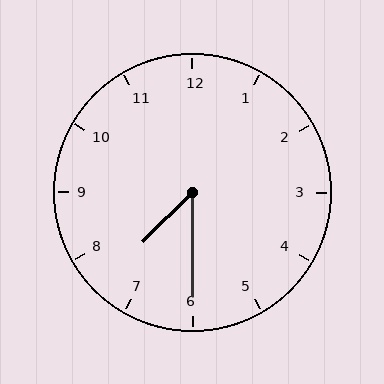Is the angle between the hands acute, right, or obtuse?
It is acute.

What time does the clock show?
7:30.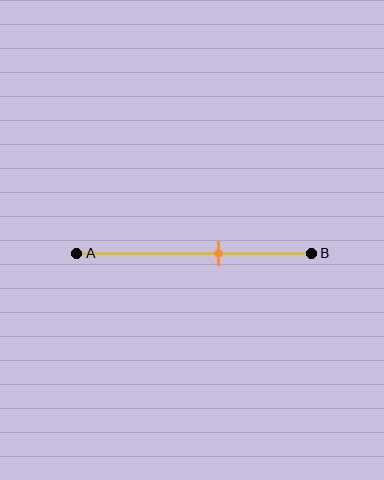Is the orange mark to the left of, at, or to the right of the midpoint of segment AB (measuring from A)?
The orange mark is to the right of the midpoint of segment AB.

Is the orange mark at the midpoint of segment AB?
No, the mark is at about 60% from A, not at the 50% midpoint.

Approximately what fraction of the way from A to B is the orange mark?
The orange mark is approximately 60% of the way from A to B.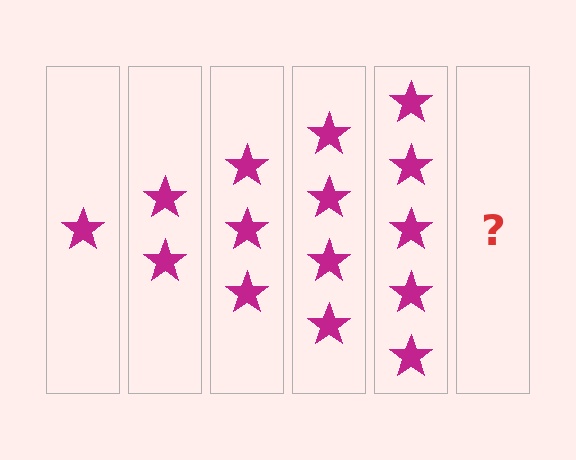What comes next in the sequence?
The next element should be 6 stars.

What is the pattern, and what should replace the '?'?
The pattern is that each step adds one more star. The '?' should be 6 stars.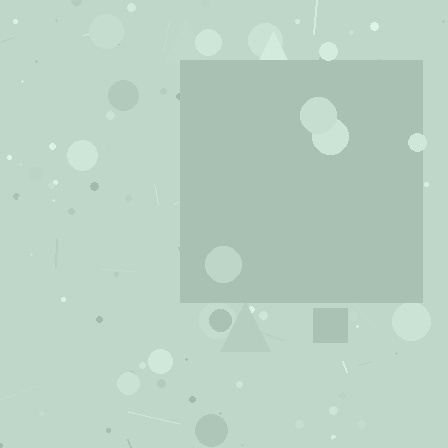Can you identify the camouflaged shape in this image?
The camouflaged shape is a square.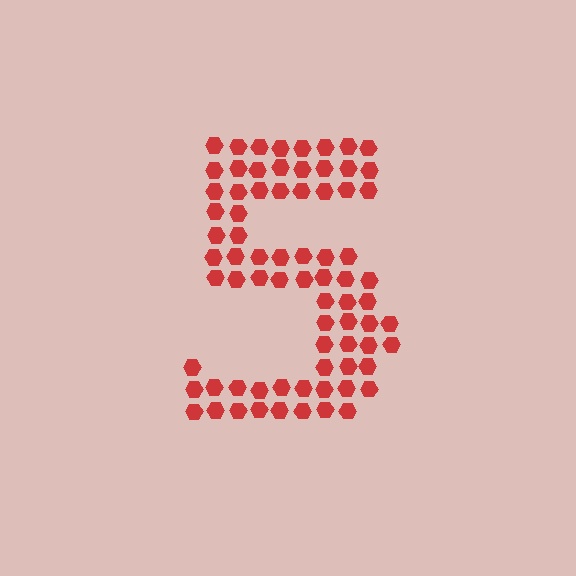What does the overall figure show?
The overall figure shows the digit 5.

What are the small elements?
The small elements are hexagons.